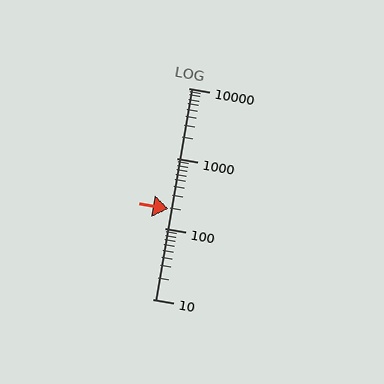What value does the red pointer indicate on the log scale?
The pointer indicates approximately 190.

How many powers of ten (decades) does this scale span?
The scale spans 3 decades, from 10 to 10000.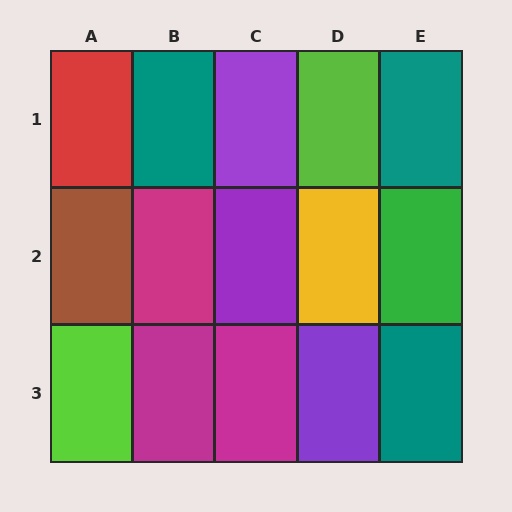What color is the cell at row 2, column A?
Brown.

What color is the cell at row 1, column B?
Teal.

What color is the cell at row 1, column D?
Lime.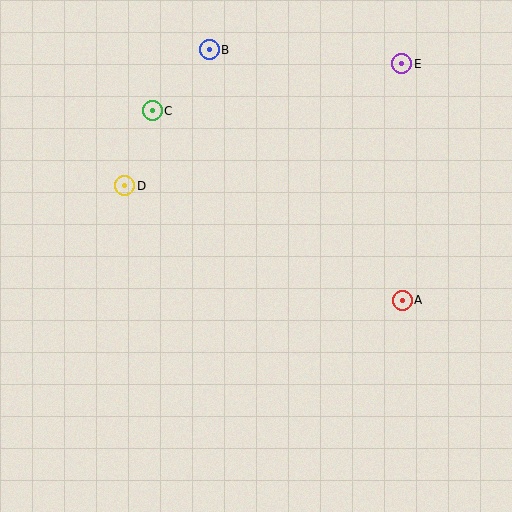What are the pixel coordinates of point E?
Point E is at (402, 64).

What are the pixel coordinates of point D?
Point D is at (125, 186).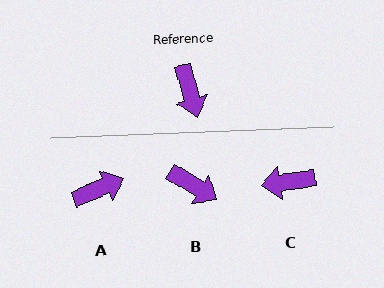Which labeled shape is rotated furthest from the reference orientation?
A, about 98 degrees away.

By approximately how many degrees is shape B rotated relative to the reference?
Approximately 43 degrees counter-clockwise.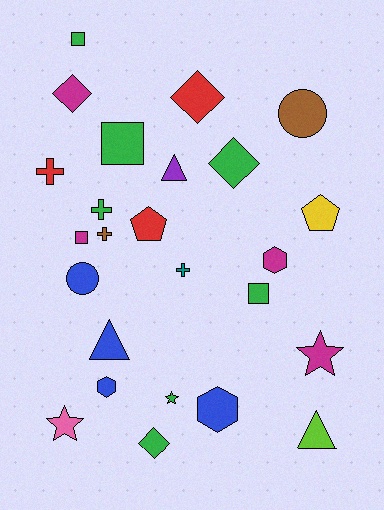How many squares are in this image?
There are 4 squares.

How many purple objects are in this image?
There is 1 purple object.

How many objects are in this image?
There are 25 objects.